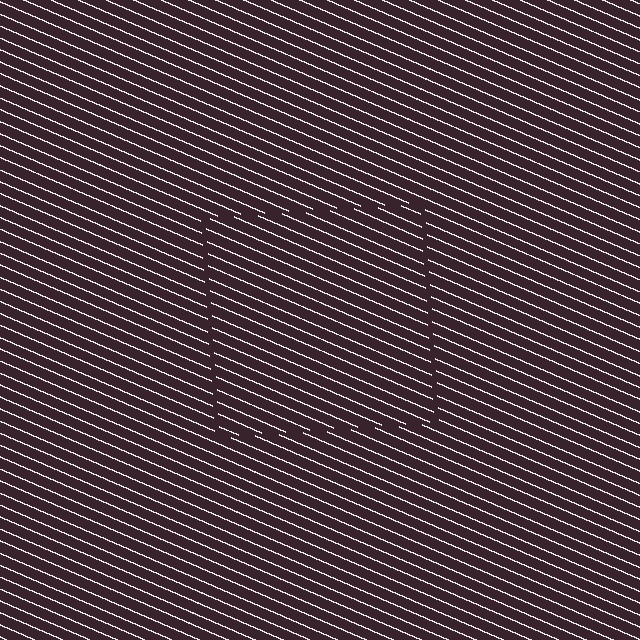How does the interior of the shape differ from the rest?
The interior of the shape contains the same grating, shifted by half a period — the contour is defined by the phase discontinuity where line-ends from the inner and outer gratings abut.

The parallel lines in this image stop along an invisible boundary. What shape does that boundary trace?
An illusory square. The interior of the shape contains the same grating, shifted by half a period — the contour is defined by the phase discontinuity where line-ends from the inner and outer gratings abut.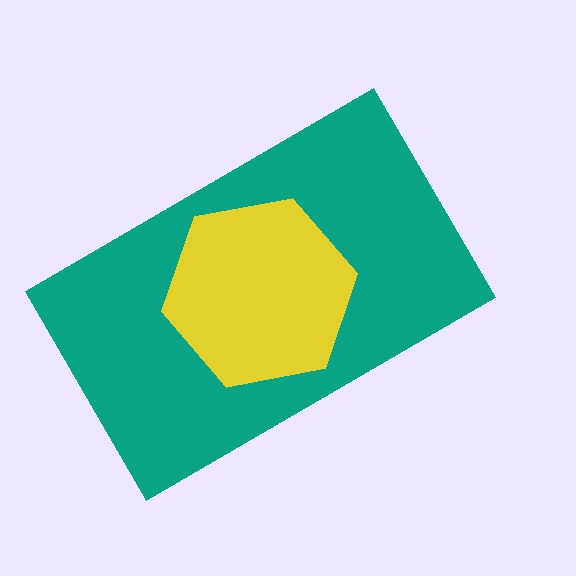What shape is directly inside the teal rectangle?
The yellow hexagon.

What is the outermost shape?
The teal rectangle.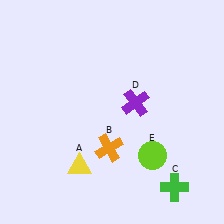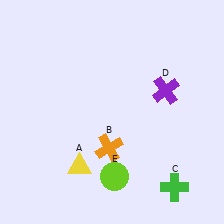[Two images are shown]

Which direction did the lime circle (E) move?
The lime circle (E) moved left.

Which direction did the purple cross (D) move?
The purple cross (D) moved right.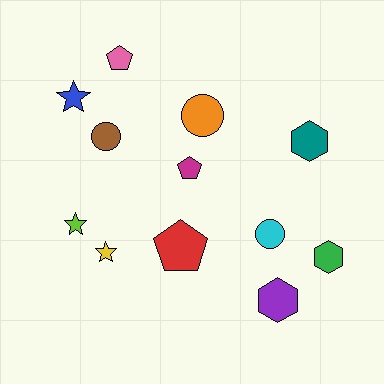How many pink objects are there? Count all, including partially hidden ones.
There is 1 pink object.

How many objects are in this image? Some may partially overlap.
There are 12 objects.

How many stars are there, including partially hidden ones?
There are 3 stars.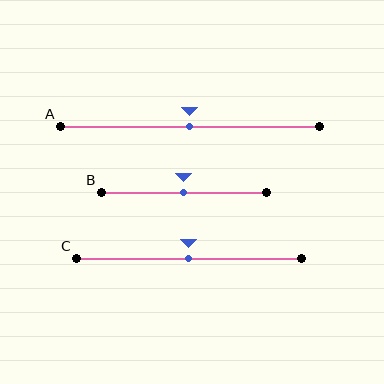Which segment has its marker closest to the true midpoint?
Segment A has its marker closest to the true midpoint.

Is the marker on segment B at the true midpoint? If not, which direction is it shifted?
Yes, the marker on segment B is at the true midpoint.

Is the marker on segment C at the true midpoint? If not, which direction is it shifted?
Yes, the marker on segment C is at the true midpoint.